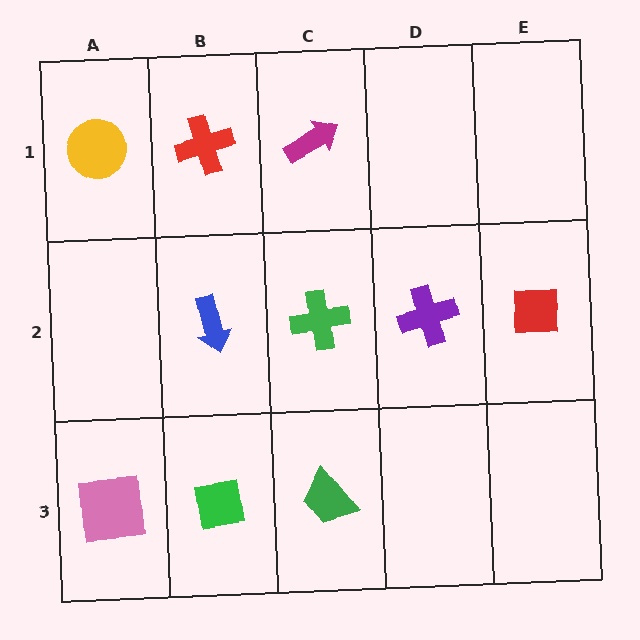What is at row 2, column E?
A red square.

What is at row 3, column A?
A pink square.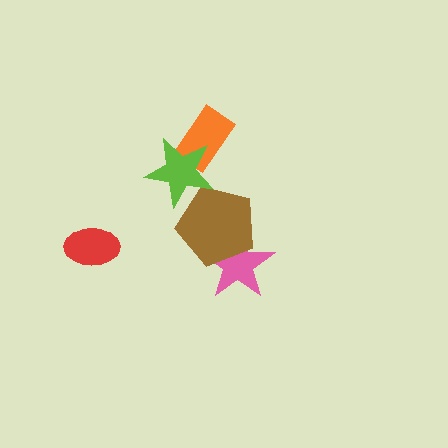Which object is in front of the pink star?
The brown pentagon is in front of the pink star.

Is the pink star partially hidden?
Yes, it is partially covered by another shape.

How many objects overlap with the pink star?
1 object overlaps with the pink star.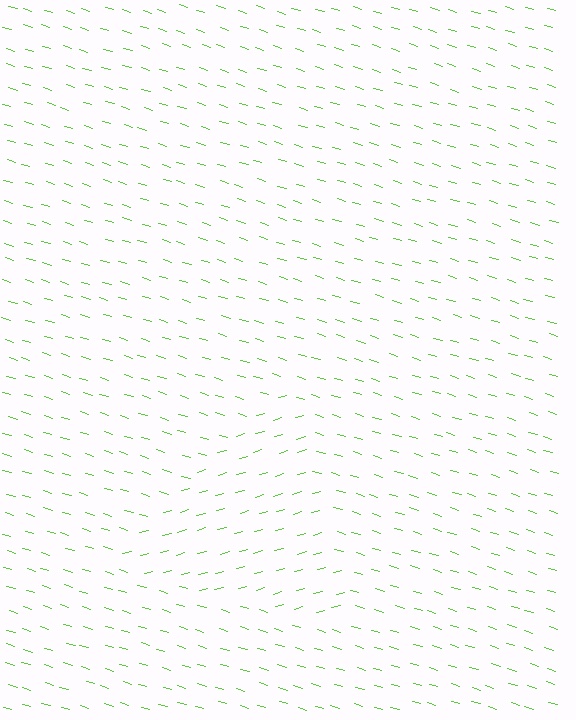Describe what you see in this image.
The image is filled with small lime line segments. A triangle region in the image has lines oriented differently from the surrounding lines, creating a visible texture boundary.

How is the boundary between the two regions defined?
The boundary is defined purely by a change in line orientation (approximately 34 degrees difference). All lines are the same color and thickness.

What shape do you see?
I see a triangle.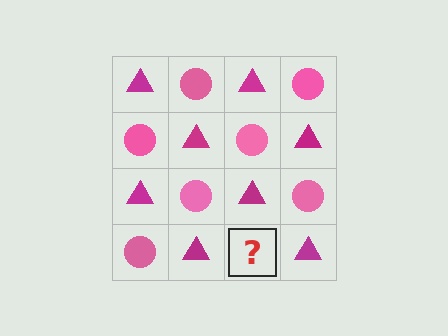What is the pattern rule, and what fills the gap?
The rule is that it alternates magenta triangle and pink circle in a checkerboard pattern. The gap should be filled with a pink circle.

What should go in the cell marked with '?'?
The missing cell should contain a pink circle.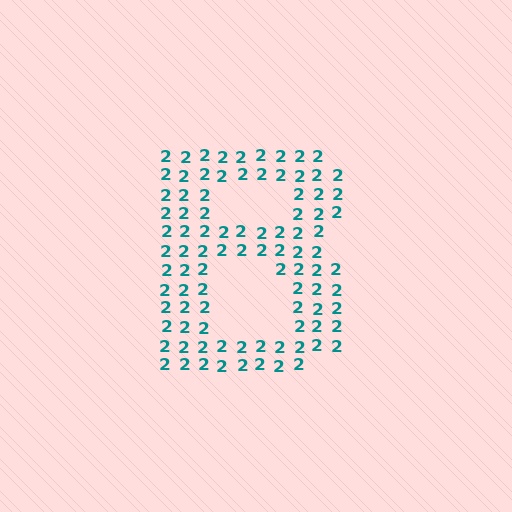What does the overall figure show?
The overall figure shows the letter B.